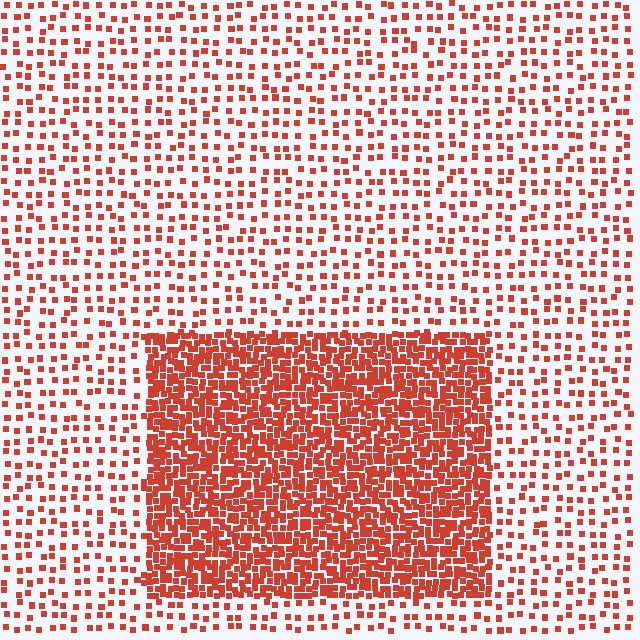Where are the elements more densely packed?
The elements are more densely packed inside the rectangle boundary.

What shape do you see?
I see a rectangle.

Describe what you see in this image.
The image contains small red elements arranged at two different densities. A rectangle-shaped region is visible where the elements are more densely packed than the surrounding area.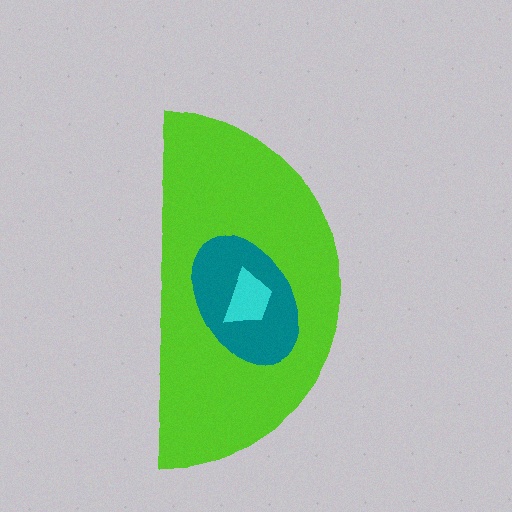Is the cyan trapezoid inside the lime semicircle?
Yes.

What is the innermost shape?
The cyan trapezoid.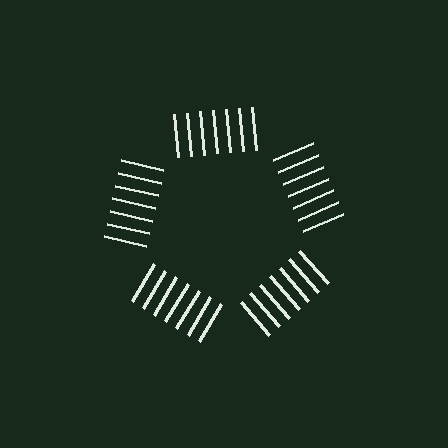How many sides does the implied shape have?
5 sides — the line-ends trace a pentagon.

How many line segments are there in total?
35 — 7 along each of the 5 edges.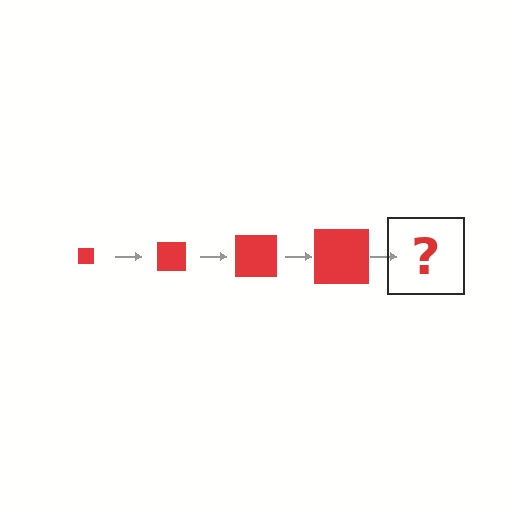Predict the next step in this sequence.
The next step is a red square, larger than the previous one.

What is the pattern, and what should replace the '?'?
The pattern is that the square gets progressively larger each step. The '?' should be a red square, larger than the previous one.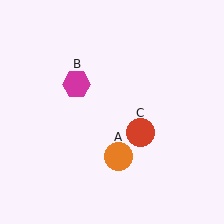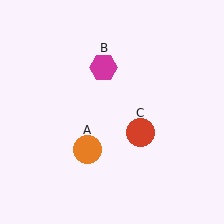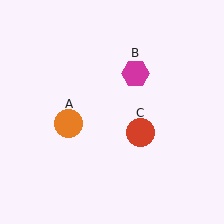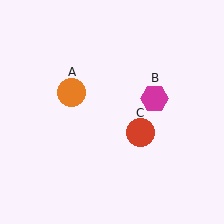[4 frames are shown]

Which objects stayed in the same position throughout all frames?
Red circle (object C) remained stationary.